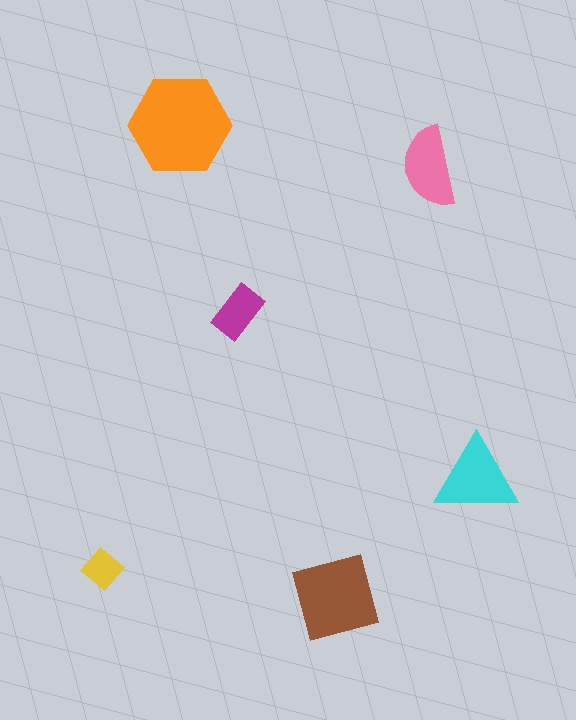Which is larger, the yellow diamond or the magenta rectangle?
The magenta rectangle.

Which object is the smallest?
The yellow diamond.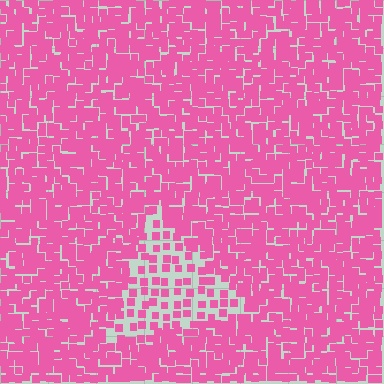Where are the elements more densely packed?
The elements are more densely packed outside the triangle boundary.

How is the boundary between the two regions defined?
The boundary is defined by a change in element density (approximately 2.3x ratio). All elements are the same color, size, and shape.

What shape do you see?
I see a triangle.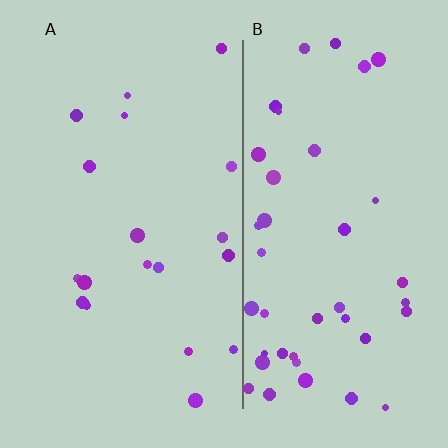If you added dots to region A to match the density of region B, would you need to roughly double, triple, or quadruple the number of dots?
Approximately double.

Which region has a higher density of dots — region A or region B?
B (the right).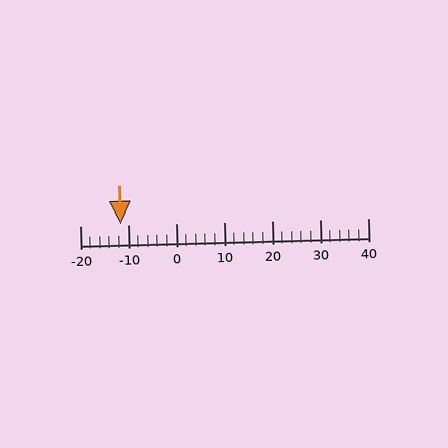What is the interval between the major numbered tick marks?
The major tick marks are spaced 10 units apart.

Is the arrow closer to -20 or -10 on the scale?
The arrow is closer to -10.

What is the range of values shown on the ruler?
The ruler shows values from -20 to 40.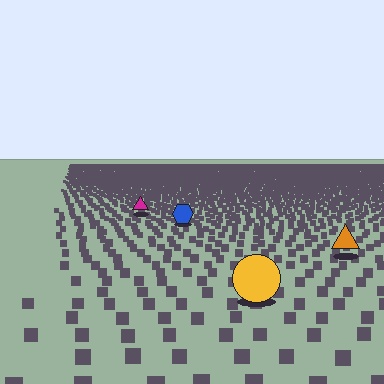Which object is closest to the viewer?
The yellow circle is closest. The texture marks near it are larger and more spread out.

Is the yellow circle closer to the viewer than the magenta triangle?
Yes. The yellow circle is closer — you can tell from the texture gradient: the ground texture is coarser near it.